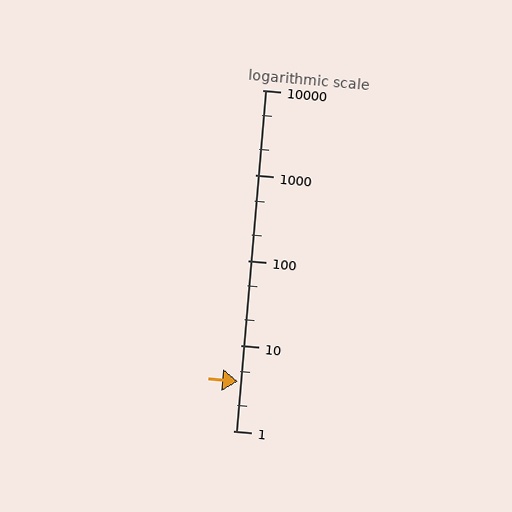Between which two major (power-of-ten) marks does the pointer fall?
The pointer is between 1 and 10.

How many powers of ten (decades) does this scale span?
The scale spans 4 decades, from 1 to 10000.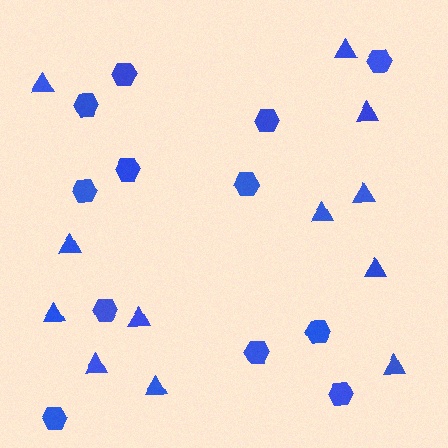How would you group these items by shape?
There are 2 groups: one group of hexagons (12) and one group of triangles (12).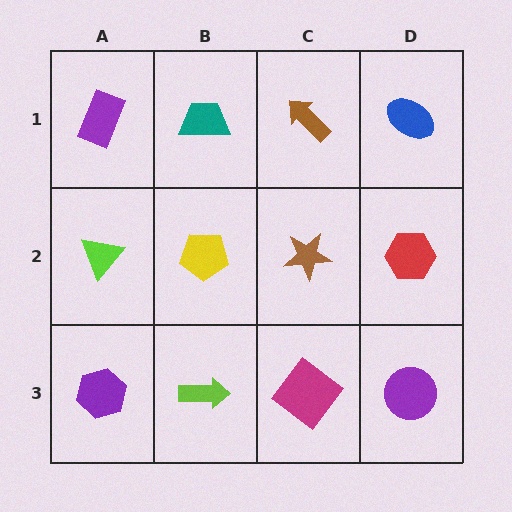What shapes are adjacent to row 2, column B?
A teal trapezoid (row 1, column B), a lime arrow (row 3, column B), a lime triangle (row 2, column A), a brown star (row 2, column C).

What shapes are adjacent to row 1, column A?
A lime triangle (row 2, column A), a teal trapezoid (row 1, column B).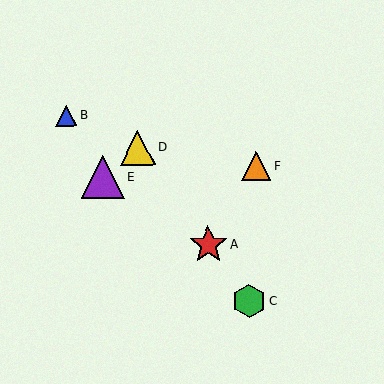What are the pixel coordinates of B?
Object B is at (66, 116).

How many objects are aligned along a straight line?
3 objects (A, C, D) are aligned along a straight line.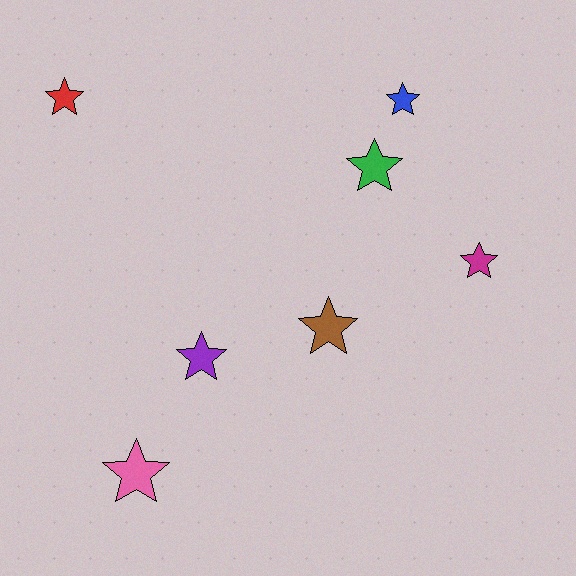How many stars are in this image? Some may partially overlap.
There are 7 stars.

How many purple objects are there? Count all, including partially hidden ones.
There is 1 purple object.